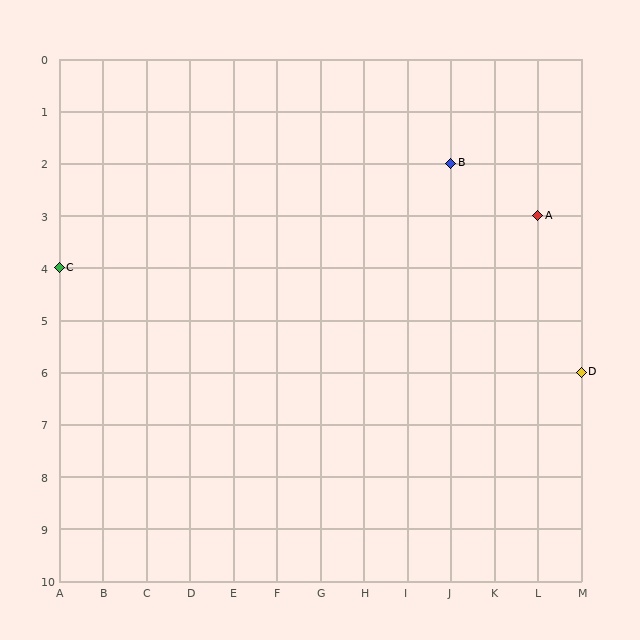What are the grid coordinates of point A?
Point A is at grid coordinates (L, 3).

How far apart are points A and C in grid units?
Points A and C are 11 columns and 1 row apart (about 11.0 grid units diagonally).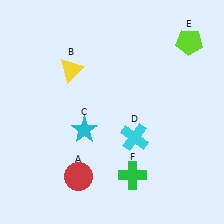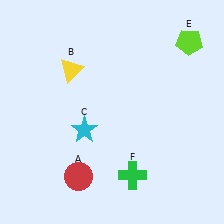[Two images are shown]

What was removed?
The cyan cross (D) was removed in Image 2.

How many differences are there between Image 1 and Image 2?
There is 1 difference between the two images.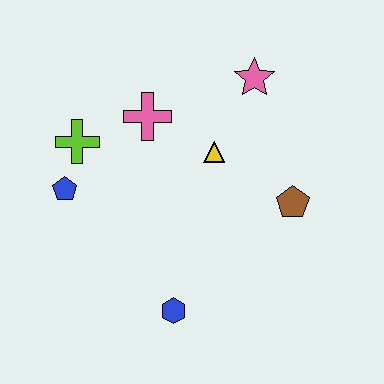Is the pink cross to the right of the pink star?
No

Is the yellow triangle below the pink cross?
Yes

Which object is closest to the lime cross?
The blue pentagon is closest to the lime cross.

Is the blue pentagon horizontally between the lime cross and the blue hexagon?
No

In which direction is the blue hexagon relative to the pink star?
The blue hexagon is below the pink star.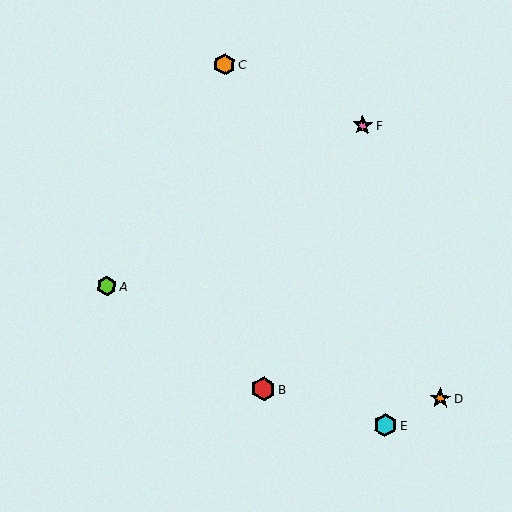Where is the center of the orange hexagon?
The center of the orange hexagon is at (224, 65).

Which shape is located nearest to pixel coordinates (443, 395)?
The orange star (labeled D) at (440, 398) is nearest to that location.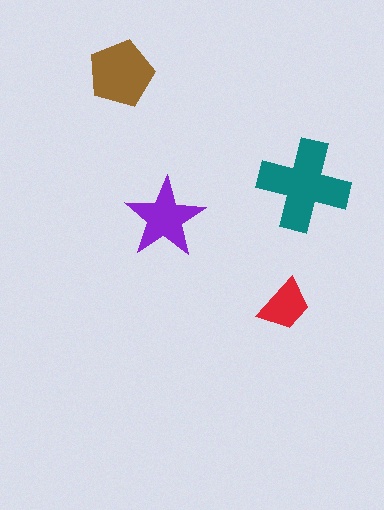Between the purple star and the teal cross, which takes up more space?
The teal cross.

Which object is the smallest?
The red trapezoid.